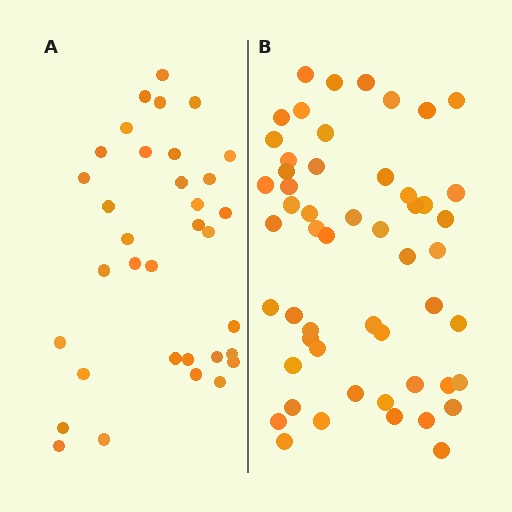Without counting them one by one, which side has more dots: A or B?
Region B (the right region) has more dots.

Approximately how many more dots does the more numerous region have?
Region B has approximately 20 more dots than region A.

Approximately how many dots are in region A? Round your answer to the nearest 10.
About 30 dots. (The exact count is 34, which rounds to 30.)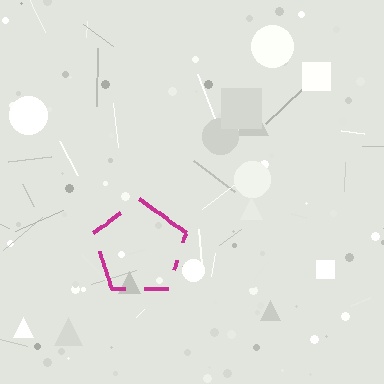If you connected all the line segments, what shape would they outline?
They would outline a pentagon.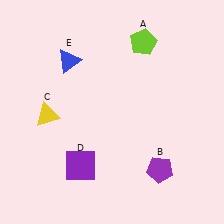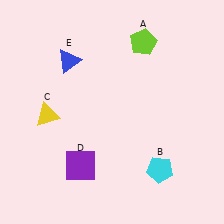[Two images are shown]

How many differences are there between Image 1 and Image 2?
There is 1 difference between the two images.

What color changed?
The pentagon (B) changed from purple in Image 1 to cyan in Image 2.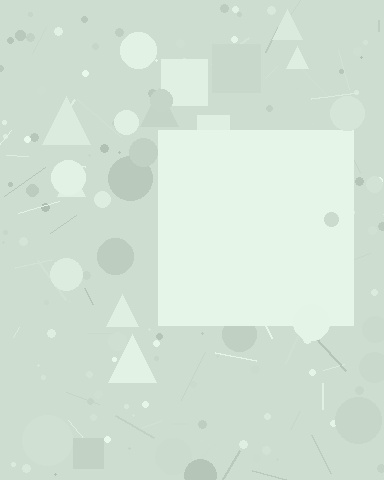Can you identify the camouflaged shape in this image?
The camouflaged shape is a square.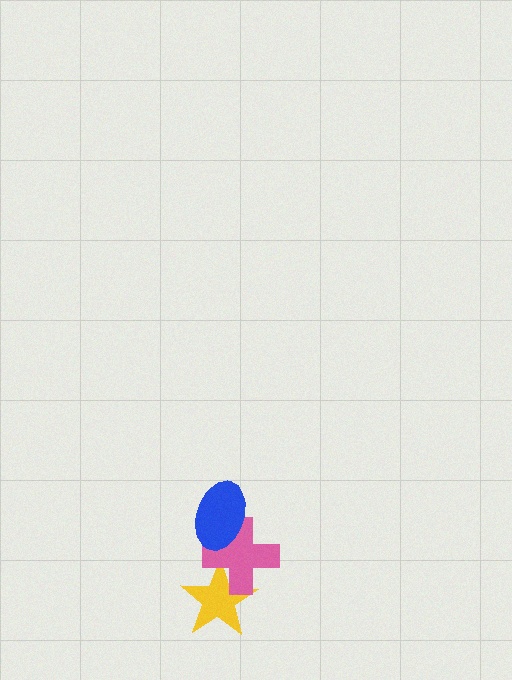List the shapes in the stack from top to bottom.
From top to bottom: the blue ellipse, the pink cross, the yellow star.